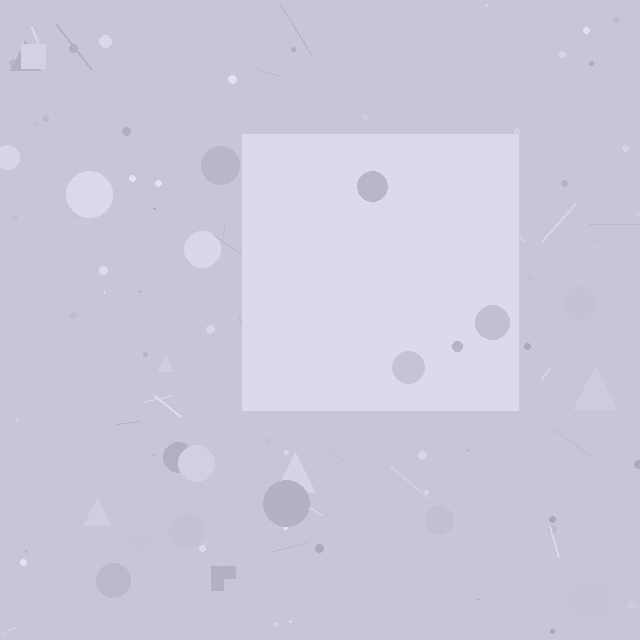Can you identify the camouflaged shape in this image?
The camouflaged shape is a square.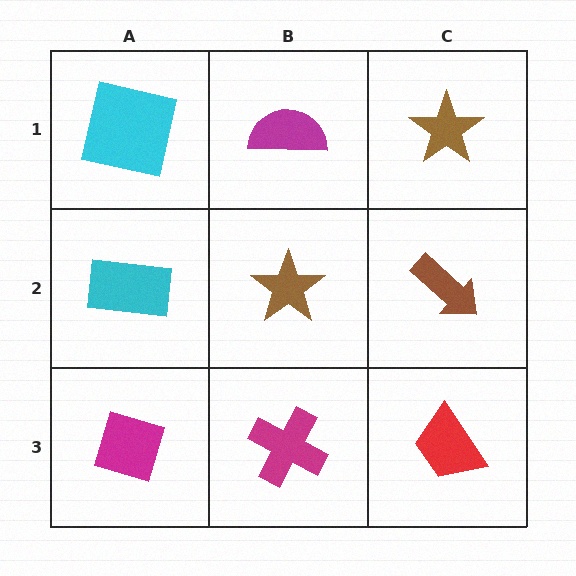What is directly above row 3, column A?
A cyan rectangle.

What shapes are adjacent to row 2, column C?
A brown star (row 1, column C), a red trapezoid (row 3, column C), a brown star (row 2, column B).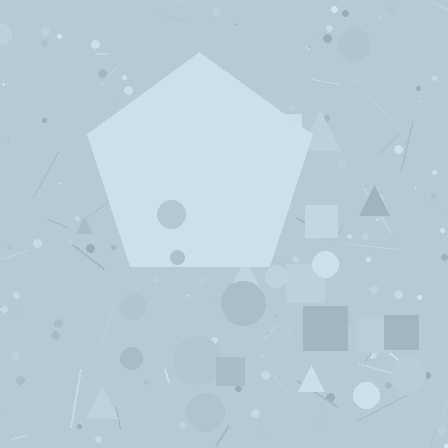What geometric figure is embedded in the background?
A pentagon is embedded in the background.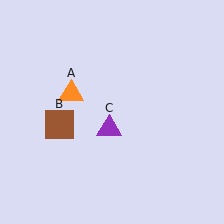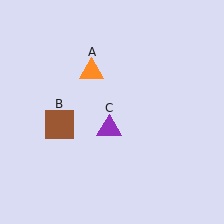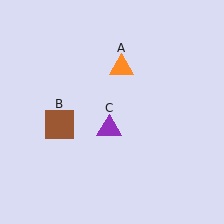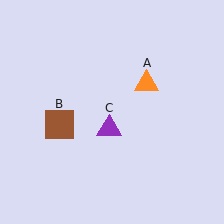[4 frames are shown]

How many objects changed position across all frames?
1 object changed position: orange triangle (object A).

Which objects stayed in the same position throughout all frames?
Brown square (object B) and purple triangle (object C) remained stationary.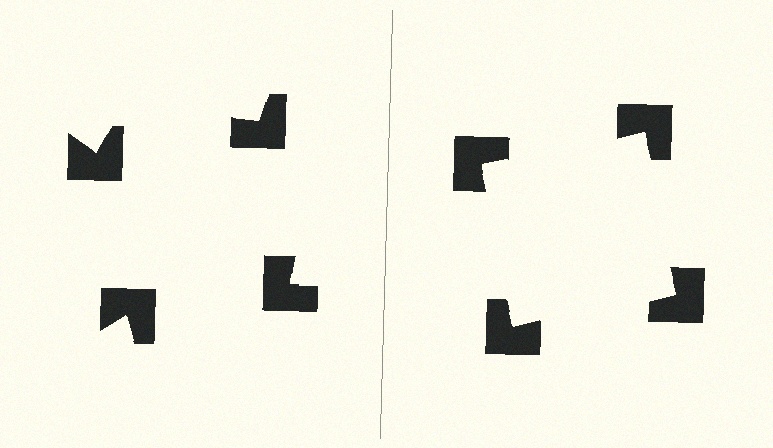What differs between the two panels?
The notched squares are positioned identically on both sides; only the wedge orientations differ. On the right they align to a square; on the left they are misaligned.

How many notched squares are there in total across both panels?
8 — 4 on each side.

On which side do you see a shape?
An illusory square appears on the right side. On the left side the wedge cuts are rotated, so no coherent shape forms.